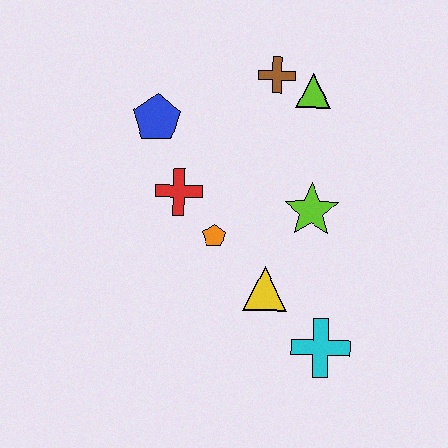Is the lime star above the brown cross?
No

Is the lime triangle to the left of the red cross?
No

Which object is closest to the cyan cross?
The yellow triangle is closest to the cyan cross.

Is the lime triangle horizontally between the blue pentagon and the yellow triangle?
No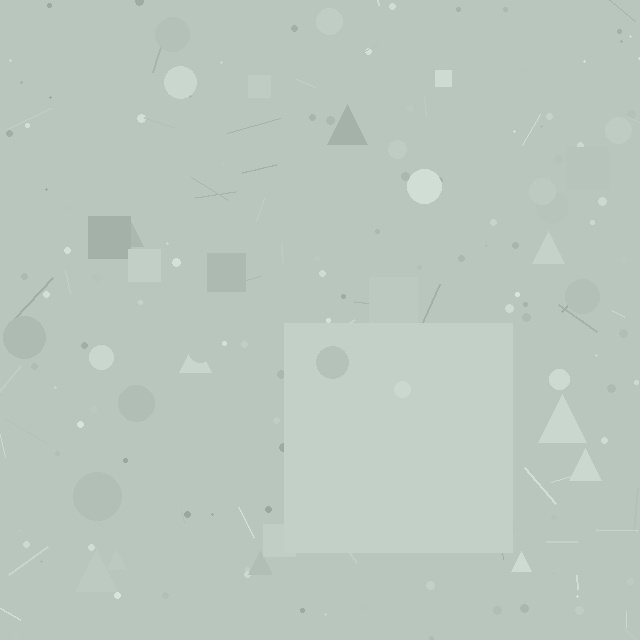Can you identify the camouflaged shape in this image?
The camouflaged shape is a square.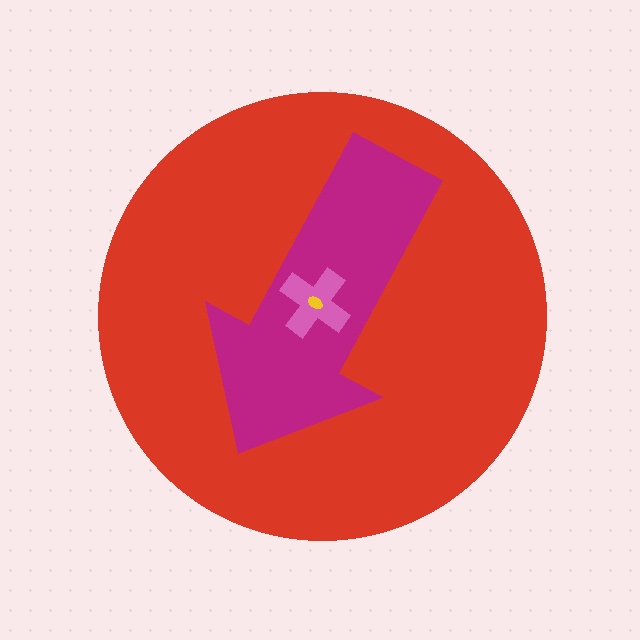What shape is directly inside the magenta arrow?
The pink cross.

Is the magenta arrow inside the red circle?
Yes.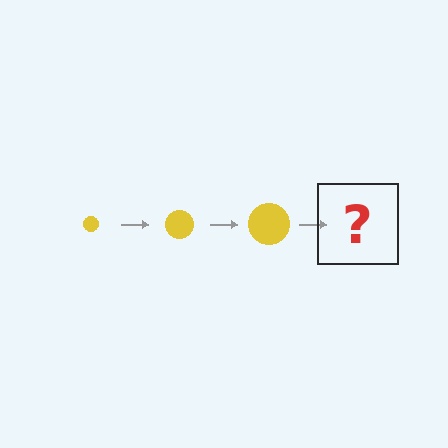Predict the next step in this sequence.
The next step is a yellow circle, larger than the previous one.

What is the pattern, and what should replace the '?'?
The pattern is that the circle gets progressively larger each step. The '?' should be a yellow circle, larger than the previous one.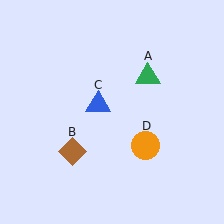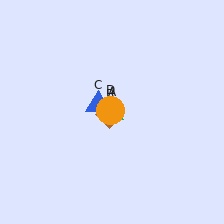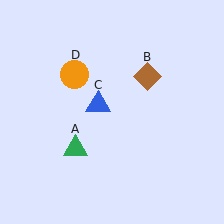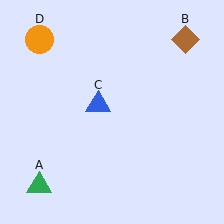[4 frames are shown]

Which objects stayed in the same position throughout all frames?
Blue triangle (object C) remained stationary.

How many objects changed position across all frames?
3 objects changed position: green triangle (object A), brown diamond (object B), orange circle (object D).